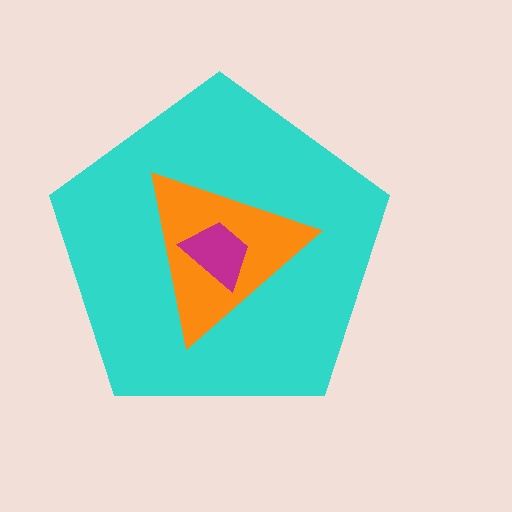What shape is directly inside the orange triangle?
The magenta trapezoid.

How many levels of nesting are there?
3.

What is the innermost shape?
The magenta trapezoid.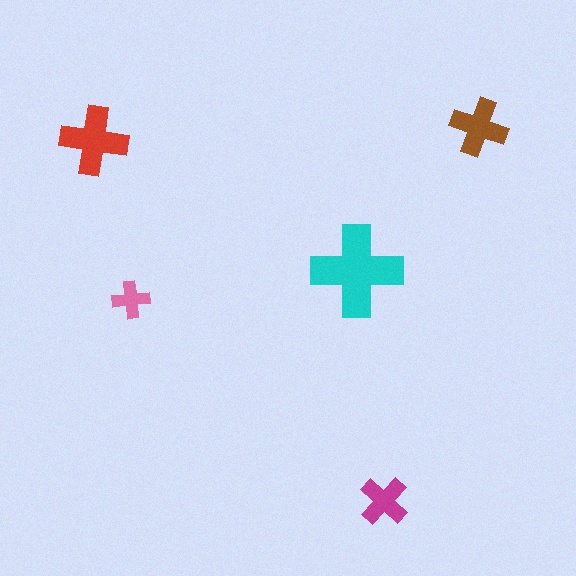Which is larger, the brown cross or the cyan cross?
The cyan one.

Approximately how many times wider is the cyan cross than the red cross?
About 1.5 times wider.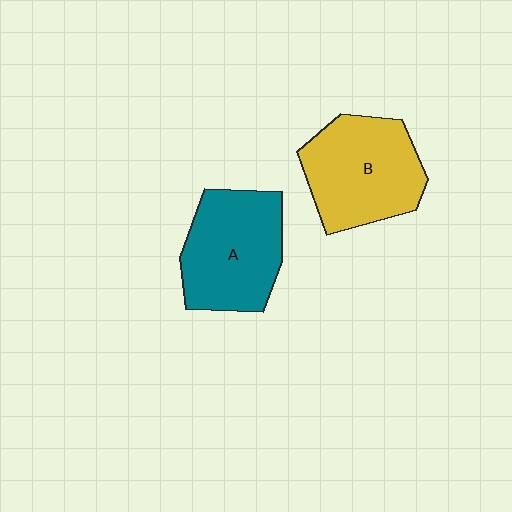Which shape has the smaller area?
Shape A (teal).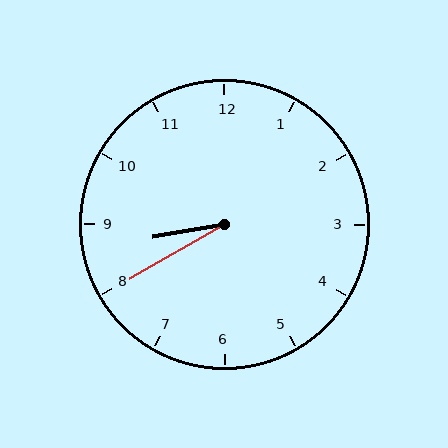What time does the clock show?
8:40.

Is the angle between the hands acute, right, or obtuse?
It is acute.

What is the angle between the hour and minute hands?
Approximately 20 degrees.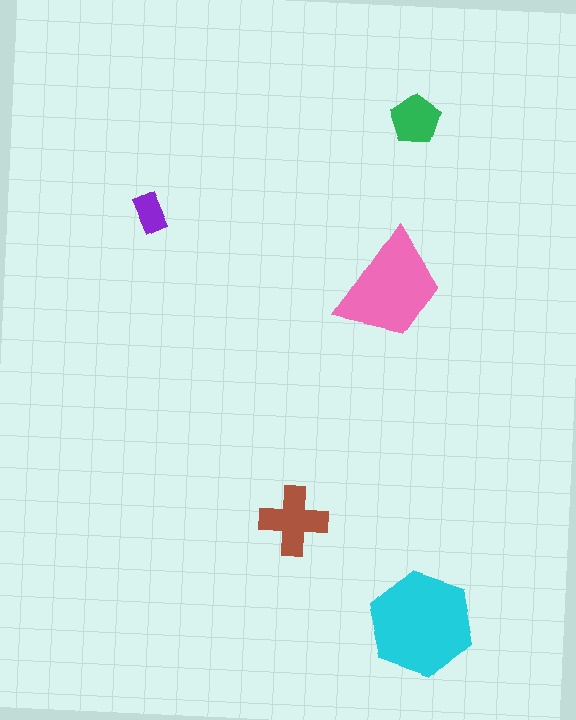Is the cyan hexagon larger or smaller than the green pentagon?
Larger.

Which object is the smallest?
The purple rectangle.